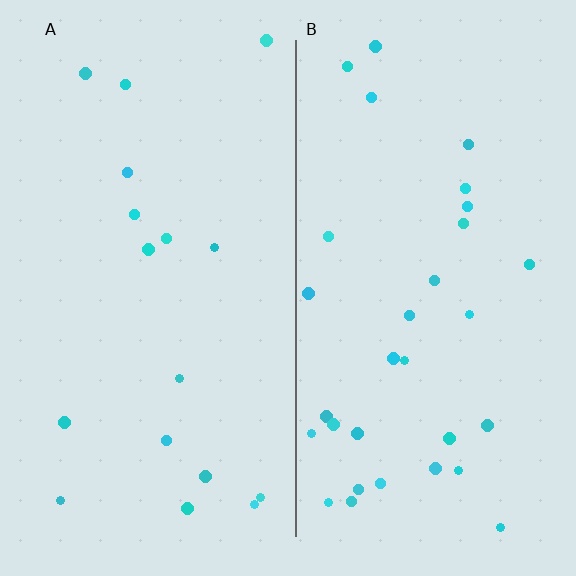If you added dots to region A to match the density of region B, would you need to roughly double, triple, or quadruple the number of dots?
Approximately double.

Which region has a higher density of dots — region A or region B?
B (the right).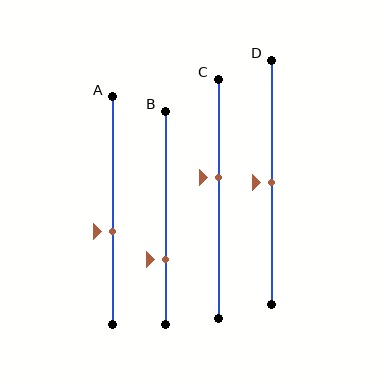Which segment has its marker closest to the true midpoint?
Segment D has its marker closest to the true midpoint.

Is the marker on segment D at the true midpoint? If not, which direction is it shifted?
Yes, the marker on segment D is at the true midpoint.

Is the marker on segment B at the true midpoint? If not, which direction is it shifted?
No, the marker on segment B is shifted downward by about 20% of the segment length.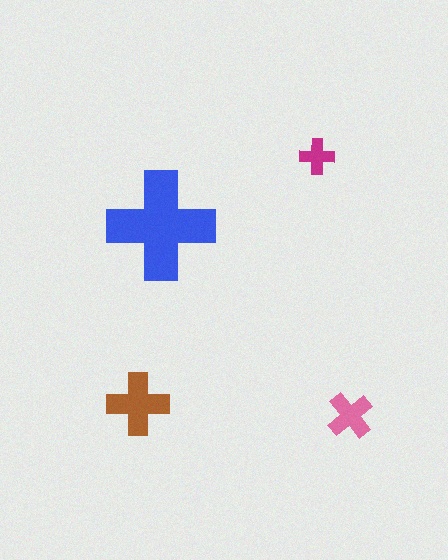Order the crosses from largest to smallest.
the blue one, the brown one, the pink one, the magenta one.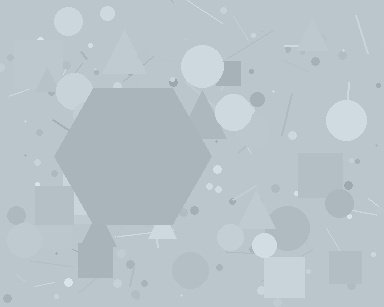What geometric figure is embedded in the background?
A hexagon is embedded in the background.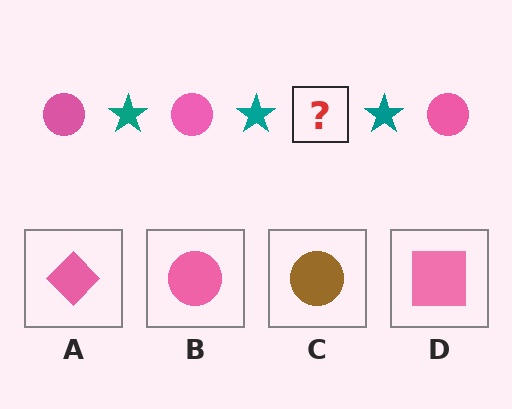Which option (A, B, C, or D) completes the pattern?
B.